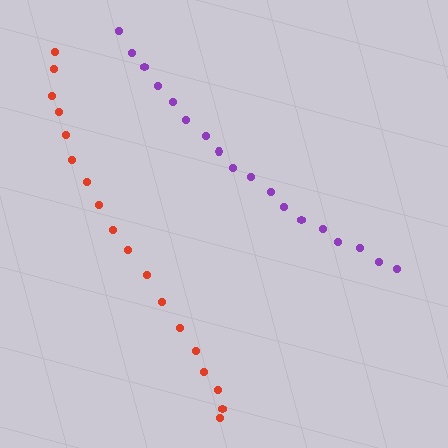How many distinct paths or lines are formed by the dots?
There are 2 distinct paths.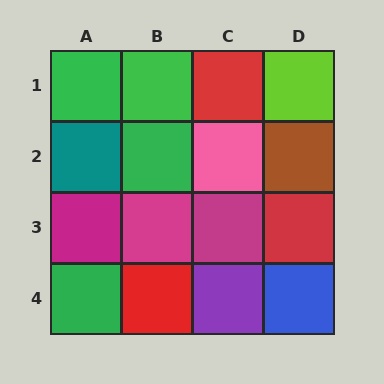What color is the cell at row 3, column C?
Magenta.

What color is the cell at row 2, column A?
Teal.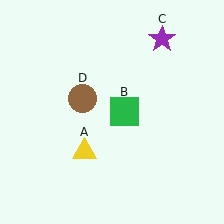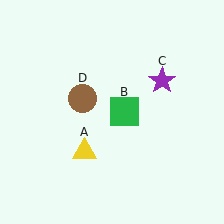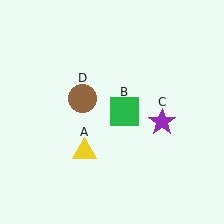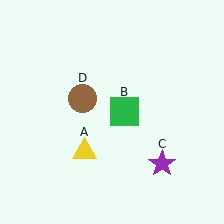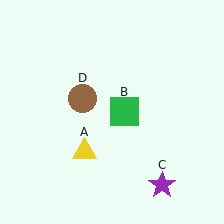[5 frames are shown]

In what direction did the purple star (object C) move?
The purple star (object C) moved down.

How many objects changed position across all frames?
1 object changed position: purple star (object C).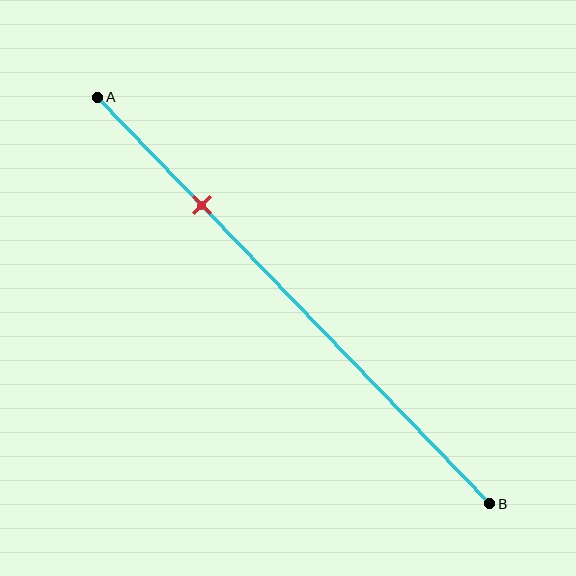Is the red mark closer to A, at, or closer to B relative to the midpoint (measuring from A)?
The red mark is closer to point A than the midpoint of segment AB.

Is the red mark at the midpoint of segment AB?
No, the mark is at about 25% from A, not at the 50% midpoint.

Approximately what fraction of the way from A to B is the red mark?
The red mark is approximately 25% of the way from A to B.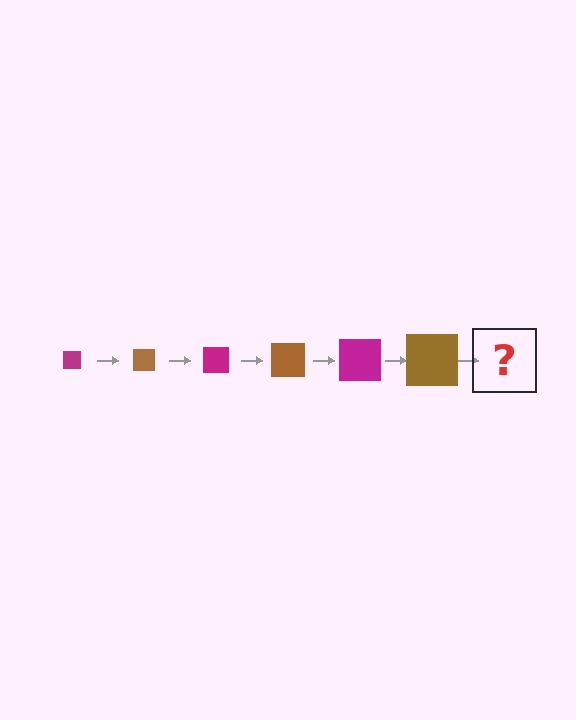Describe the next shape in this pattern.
It should be a magenta square, larger than the previous one.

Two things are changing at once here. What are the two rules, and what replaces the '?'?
The two rules are that the square grows larger each step and the color cycles through magenta and brown. The '?' should be a magenta square, larger than the previous one.